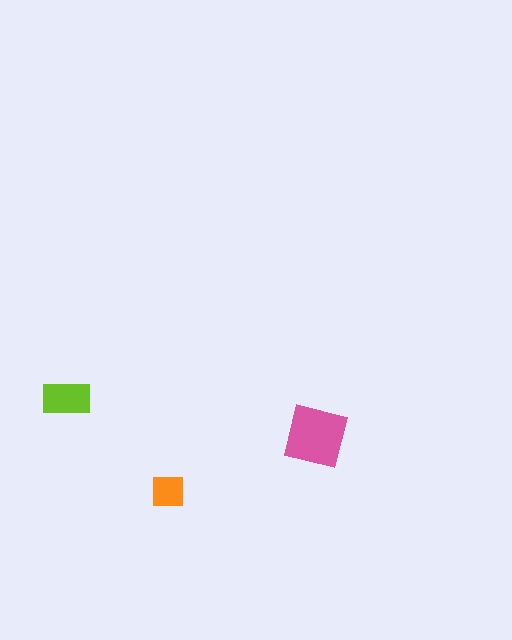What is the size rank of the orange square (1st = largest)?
3rd.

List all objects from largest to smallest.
The pink square, the lime rectangle, the orange square.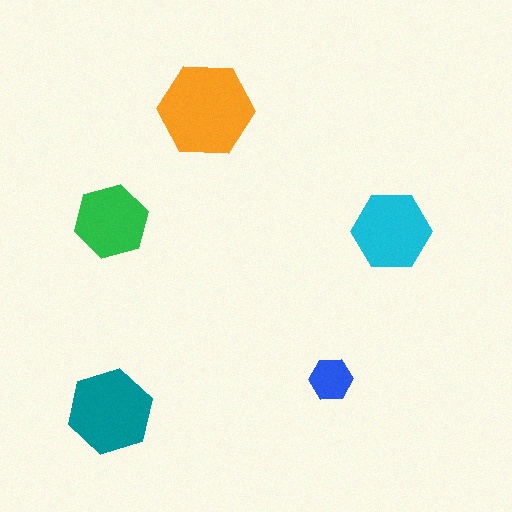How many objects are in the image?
There are 5 objects in the image.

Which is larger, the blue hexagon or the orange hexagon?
The orange one.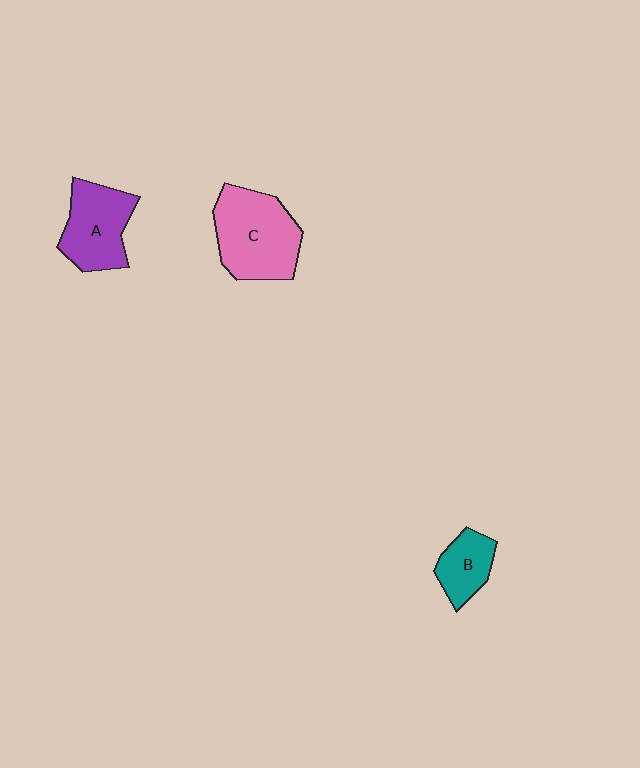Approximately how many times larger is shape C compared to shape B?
Approximately 2.1 times.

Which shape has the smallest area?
Shape B (teal).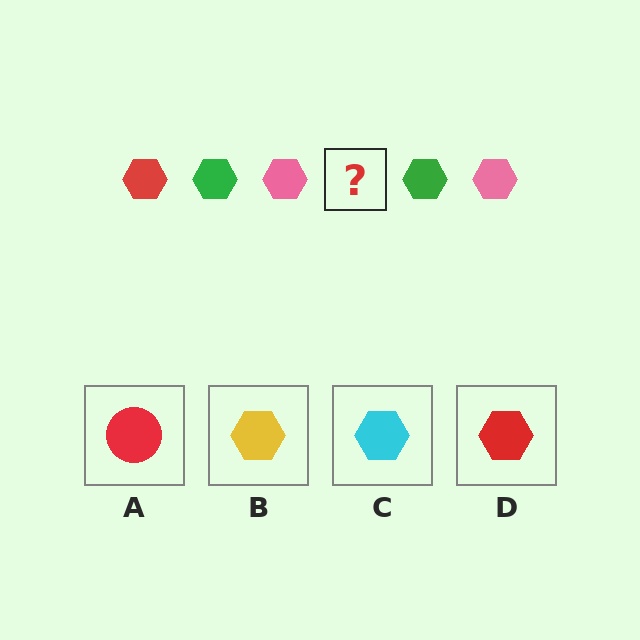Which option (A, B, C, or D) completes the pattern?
D.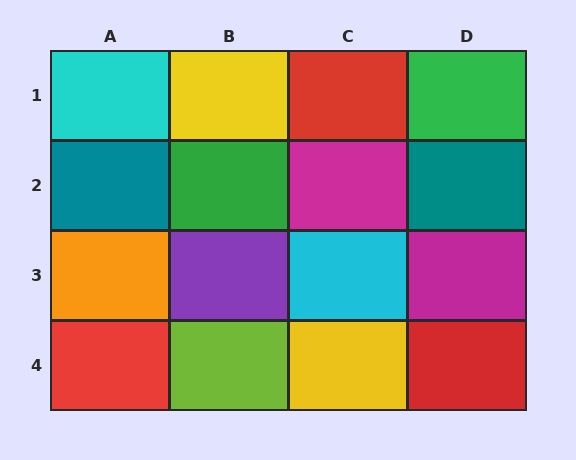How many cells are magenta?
2 cells are magenta.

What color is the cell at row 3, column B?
Purple.